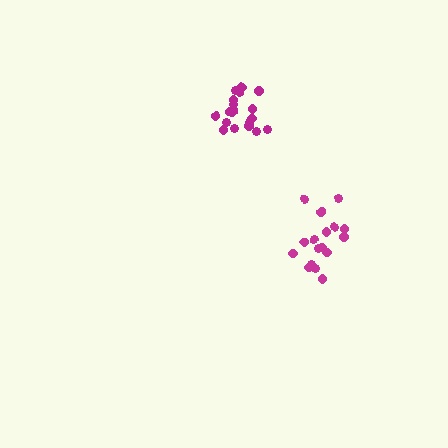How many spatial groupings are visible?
There are 2 spatial groupings.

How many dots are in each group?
Group 1: 17 dots, Group 2: 19 dots (36 total).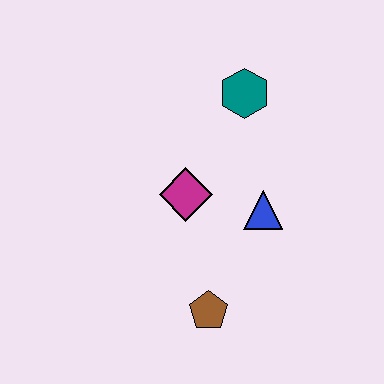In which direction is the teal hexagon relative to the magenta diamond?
The teal hexagon is above the magenta diamond.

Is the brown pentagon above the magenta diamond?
No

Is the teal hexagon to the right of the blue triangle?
No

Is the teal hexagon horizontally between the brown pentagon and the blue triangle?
Yes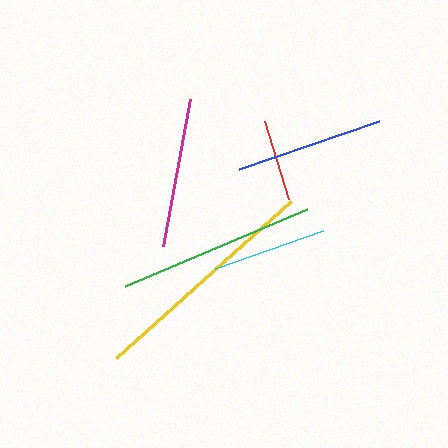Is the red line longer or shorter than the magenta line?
The magenta line is longer than the red line.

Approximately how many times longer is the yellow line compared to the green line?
The yellow line is approximately 1.2 times the length of the green line.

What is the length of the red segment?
The red segment is approximately 82 pixels long.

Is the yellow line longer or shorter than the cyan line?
The yellow line is longer than the cyan line.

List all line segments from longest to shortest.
From longest to shortest: yellow, green, magenta, blue, cyan, red.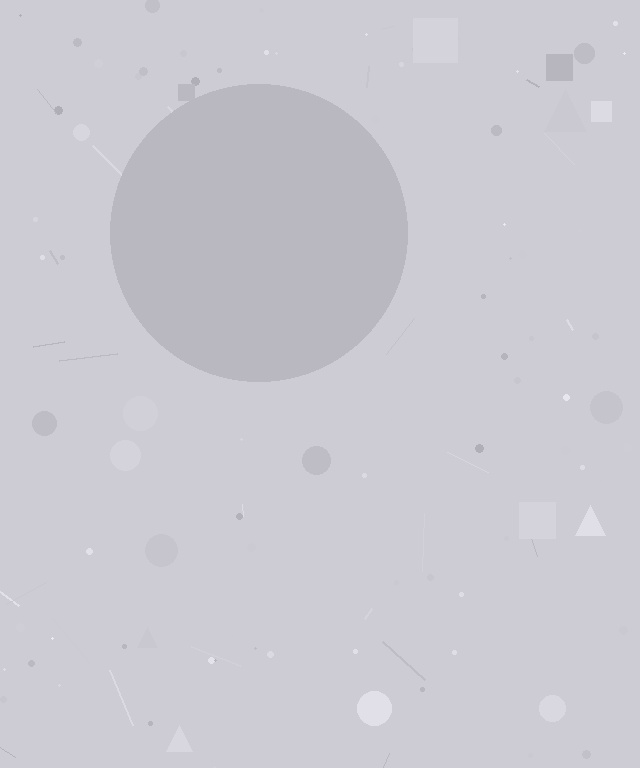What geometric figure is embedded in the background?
A circle is embedded in the background.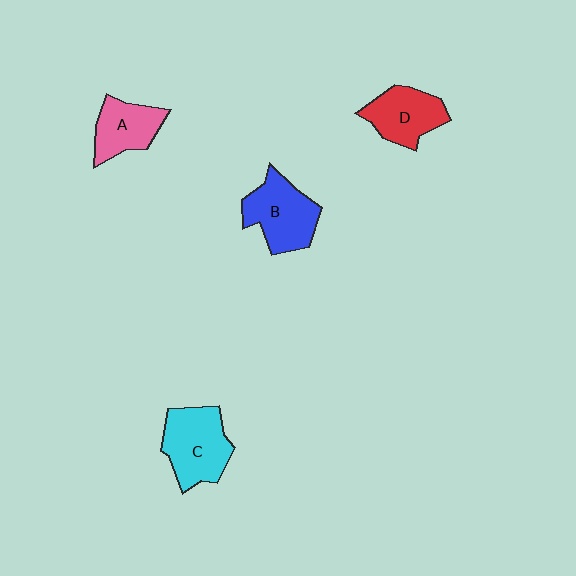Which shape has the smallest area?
Shape A (pink).